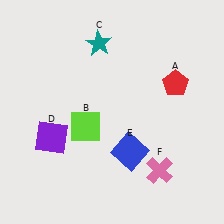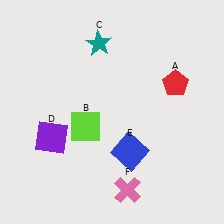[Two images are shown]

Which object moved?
The pink cross (F) moved left.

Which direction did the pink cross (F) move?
The pink cross (F) moved left.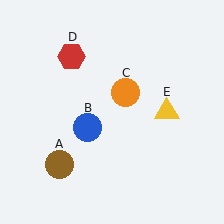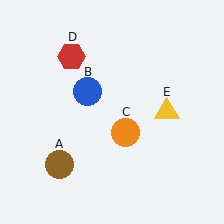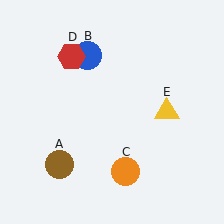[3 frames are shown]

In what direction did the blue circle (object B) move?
The blue circle (object B) moved up.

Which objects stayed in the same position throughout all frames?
Brown circle (object A) and red hexagon (object D) and yellow triangle (object E) remained stationary.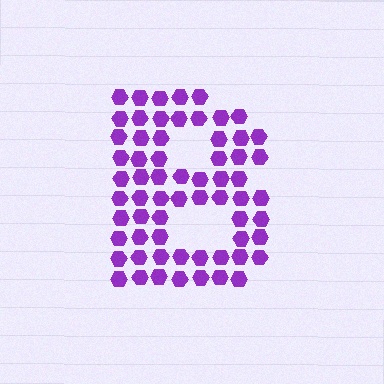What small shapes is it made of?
It is made of small hexagons.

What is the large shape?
The large shape is the letter B.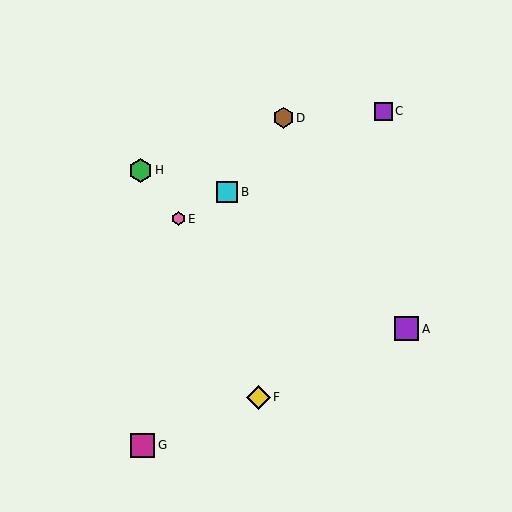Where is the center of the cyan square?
The center of the cyan square is at (227, 192).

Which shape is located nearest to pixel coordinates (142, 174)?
The green hexagon (labeled H) at (141, 170) is nearest to that location.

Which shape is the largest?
The magenta square (labeled G) is the largest.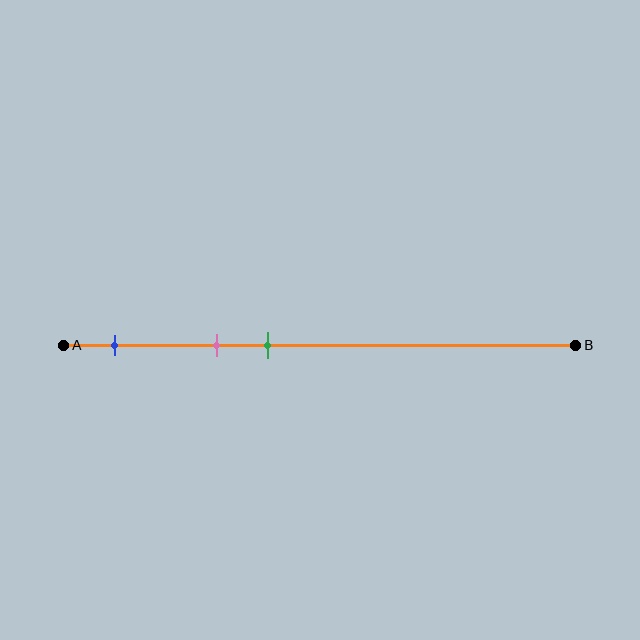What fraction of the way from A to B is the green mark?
The green mark is approximately 40% (0.4) of the way from A to B.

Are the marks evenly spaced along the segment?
Yes, the marks are approximately evenly spaced.